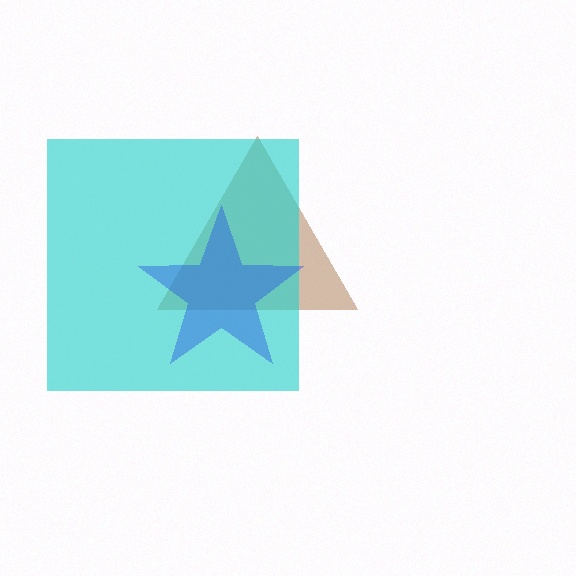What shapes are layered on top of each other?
The layered shapes are: a brown triangle, a cyan square, a blue star.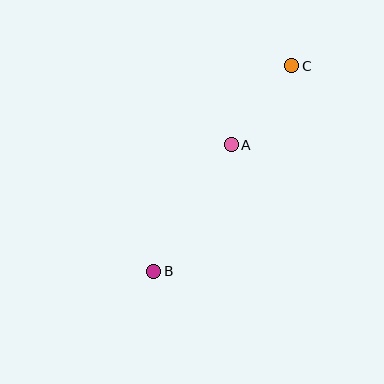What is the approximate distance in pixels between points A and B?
The distance between A and B is approximately 148 pixels.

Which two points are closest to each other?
Points A and C are closest to each other.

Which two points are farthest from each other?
Points B and C are farthest from each other.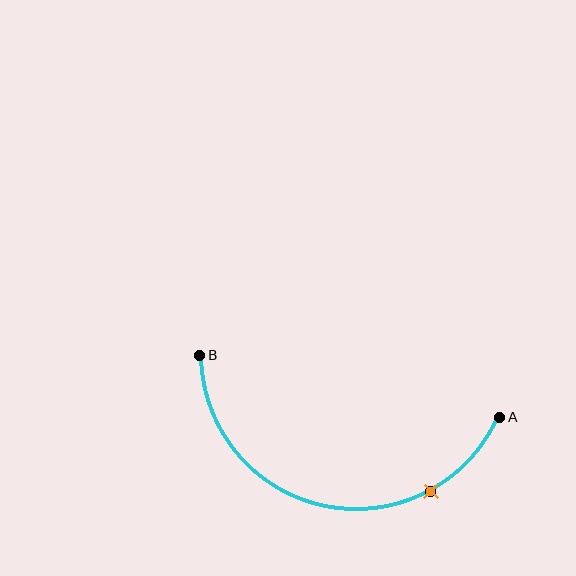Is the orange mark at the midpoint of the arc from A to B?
No. The orange mark lies on the arc but is closer to endpoint A. The arc midpoint would be at the point on the curve equidistant along the arc from both A and B.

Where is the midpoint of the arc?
The arc midpoint is the point on the curve farthest from the straight line joining A and B. It sits below that line.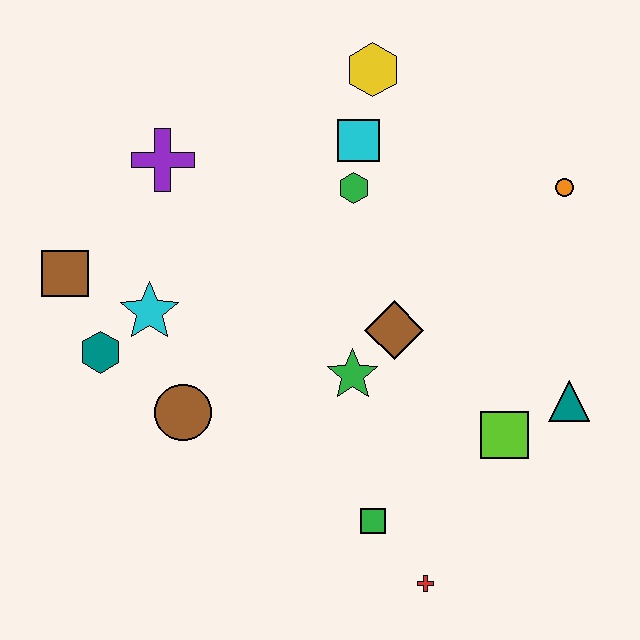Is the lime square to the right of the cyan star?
Yes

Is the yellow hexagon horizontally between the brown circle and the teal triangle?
Yes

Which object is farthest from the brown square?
The teal triangle is farthest from the brown square.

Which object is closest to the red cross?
The green square is closest to the red cross.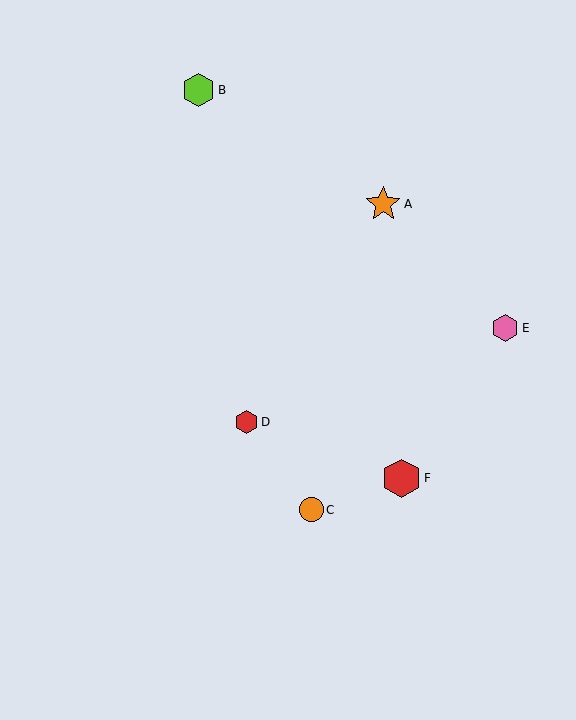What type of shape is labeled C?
Shape C is an orange circle.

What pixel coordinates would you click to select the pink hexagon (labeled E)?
Click at (505, 328) to select the pink hexagon E.